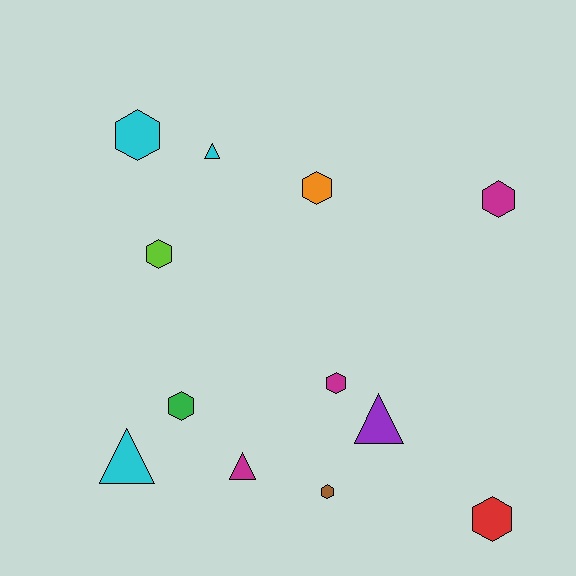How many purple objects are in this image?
There is 1 purple object.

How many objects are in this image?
There are 12 objects.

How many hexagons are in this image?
There are 8 hexagons.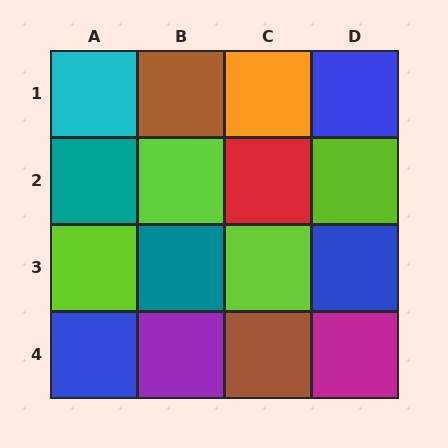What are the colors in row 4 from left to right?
Blue, purple, brown, magenta.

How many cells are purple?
1 cell is purple.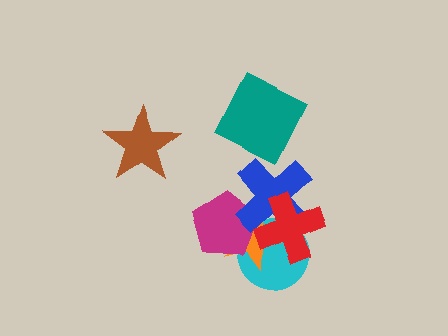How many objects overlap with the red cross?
3 objects overlap with the red cross.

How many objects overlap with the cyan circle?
4 objects overlap with the cyan circle.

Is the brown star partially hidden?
No, no other shape covers it.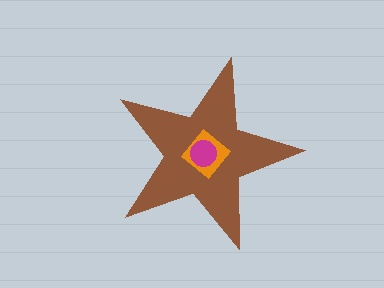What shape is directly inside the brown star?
The orange diamond.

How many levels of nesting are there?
3.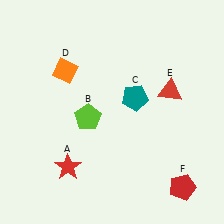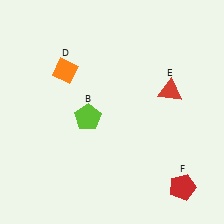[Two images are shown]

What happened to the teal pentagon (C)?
The teal pentagon (C) was removed in Image 2. It was in the top-right area of Image 1.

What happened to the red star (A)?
The red star (A) was removed in Image 2. It was in the bottom-left area of Image 1.